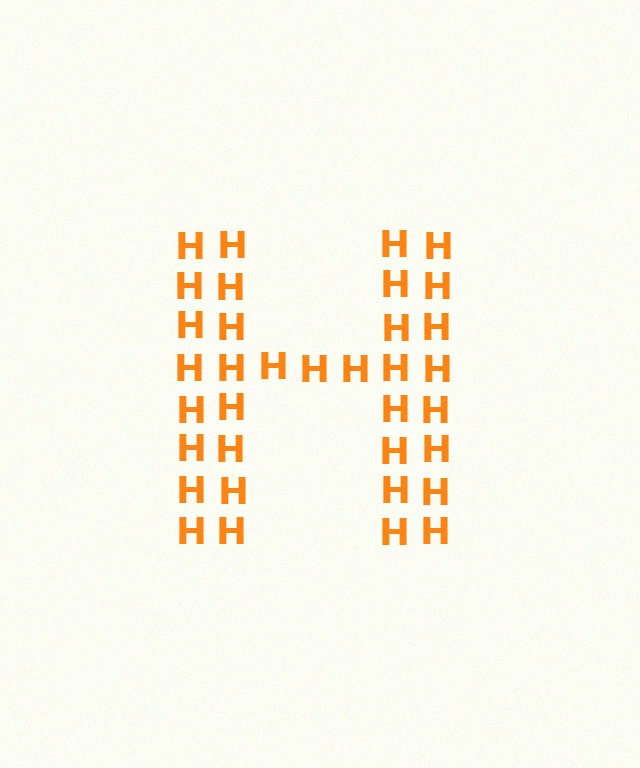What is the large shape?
The large shape is the letter H.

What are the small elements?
The small elements are letter H's.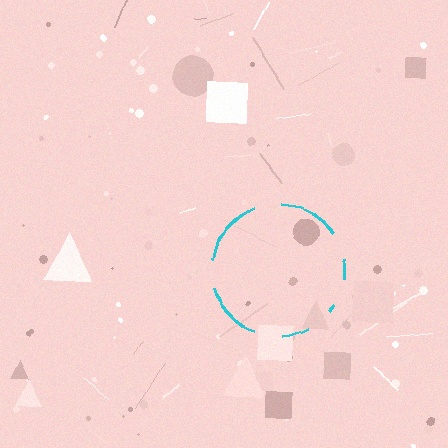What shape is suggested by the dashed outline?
The dashed outline suggests a circle.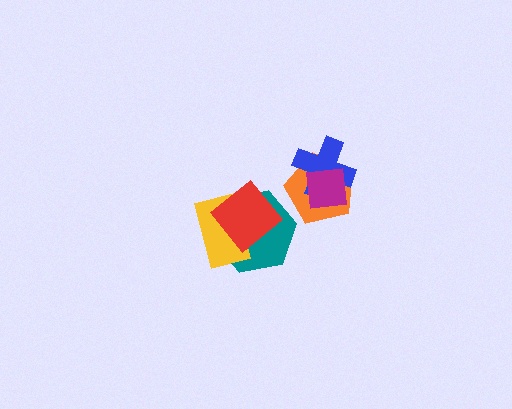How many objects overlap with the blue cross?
2 objects overlap with the blue cross.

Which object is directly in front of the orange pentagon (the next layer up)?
The blue cross is directly in front of the orange pentagon.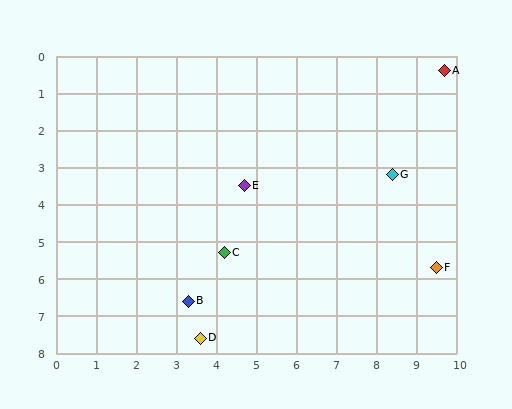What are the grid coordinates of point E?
Point E is at approximately (4.7, 3.5).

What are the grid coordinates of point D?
Point D is at approximately (3.6, 7.6).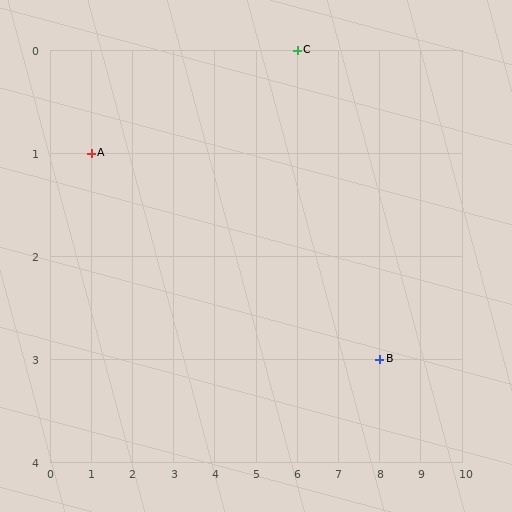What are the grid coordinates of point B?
Point B is at grid coordinates (8, 3).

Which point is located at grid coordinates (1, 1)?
Point A is at (1, 1).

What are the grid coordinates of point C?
Point C is at grid coordinates (6, 0).